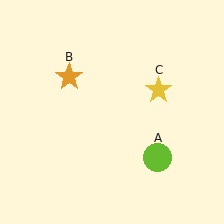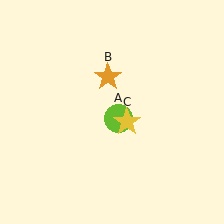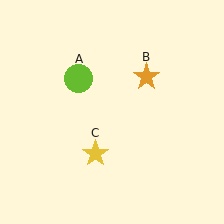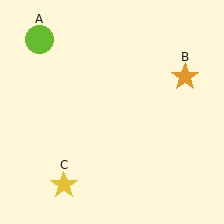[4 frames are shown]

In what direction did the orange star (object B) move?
The orange star (object B) moved right.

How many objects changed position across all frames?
3 objects changed position: lime circle (object A), orange star (object B), yellow star (object C).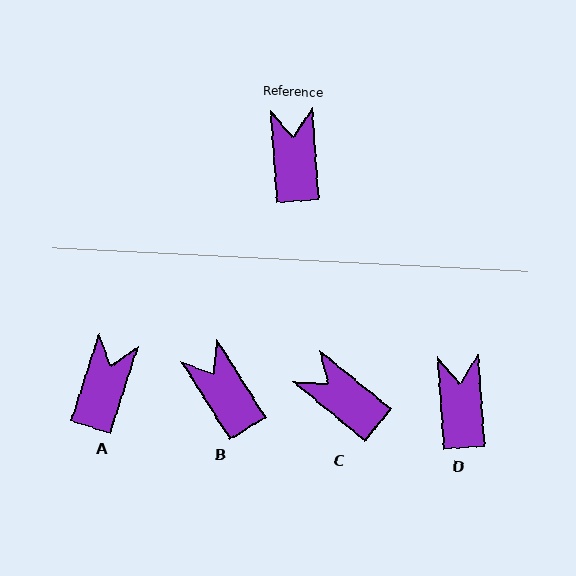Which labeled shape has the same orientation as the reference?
D.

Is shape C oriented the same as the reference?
No, it is off by about 47 degrees.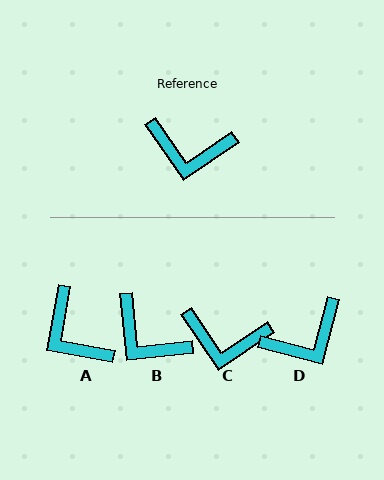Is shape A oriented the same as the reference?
No, it is off by about 45 degrees.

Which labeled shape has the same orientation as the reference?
C.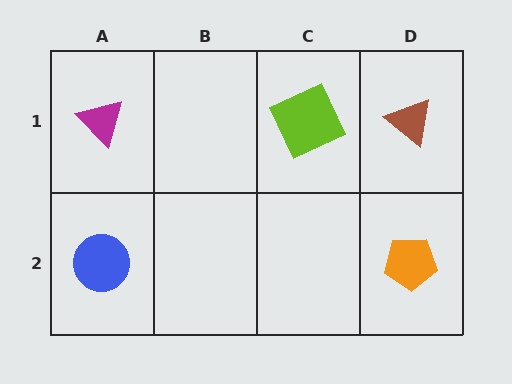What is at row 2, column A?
A blue circle.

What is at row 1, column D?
A brown triangle.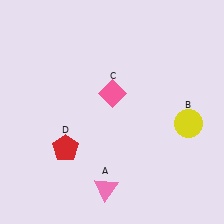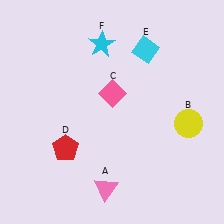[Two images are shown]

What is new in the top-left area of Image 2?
A cyan star (F) was added in the top-left area of Image 2.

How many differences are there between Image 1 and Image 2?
There are 2 differences between the two images.